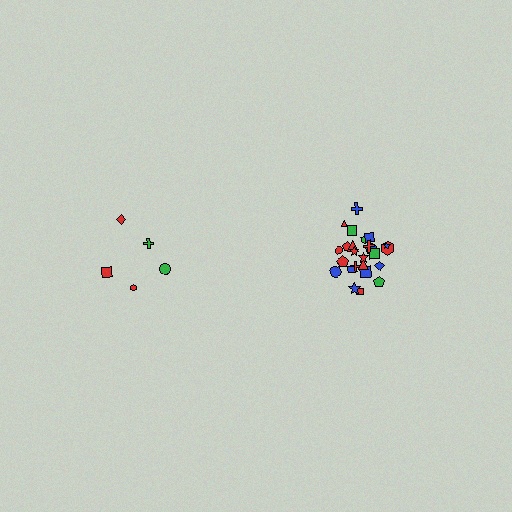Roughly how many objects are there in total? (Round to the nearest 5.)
Roughly 30 objects in total.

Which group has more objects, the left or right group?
The right group.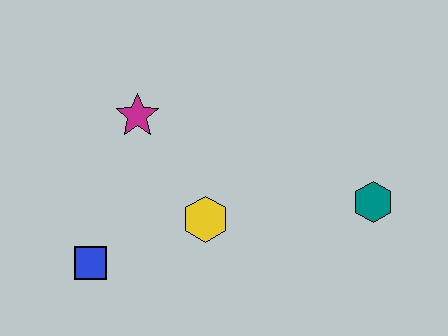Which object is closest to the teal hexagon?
The yellow hexagon is closest to the teal hexagon.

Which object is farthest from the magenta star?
The teal hexagon is farthest from the magenta star.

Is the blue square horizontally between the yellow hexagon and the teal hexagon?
No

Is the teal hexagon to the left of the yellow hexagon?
No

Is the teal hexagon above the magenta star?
No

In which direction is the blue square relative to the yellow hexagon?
The blue square is to the left of the yellow hexagon.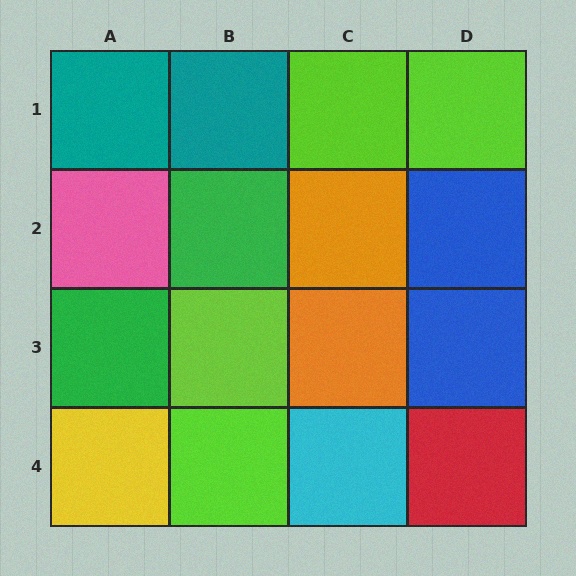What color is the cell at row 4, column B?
Lime.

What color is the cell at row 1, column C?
Lime.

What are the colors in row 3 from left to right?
Green, lime, orange, blue.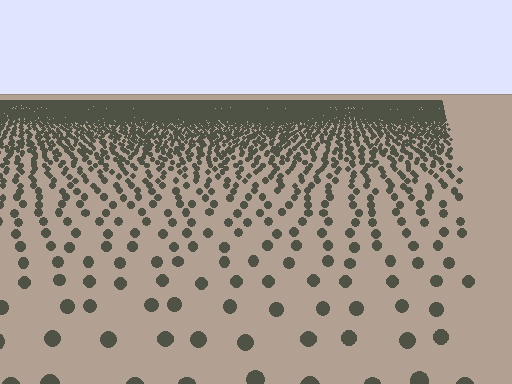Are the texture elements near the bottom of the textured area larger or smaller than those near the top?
Larger. Near the bottom, elements are closer to the viewer and appear at a bigger on-screen size.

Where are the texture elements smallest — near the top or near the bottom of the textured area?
Near the top.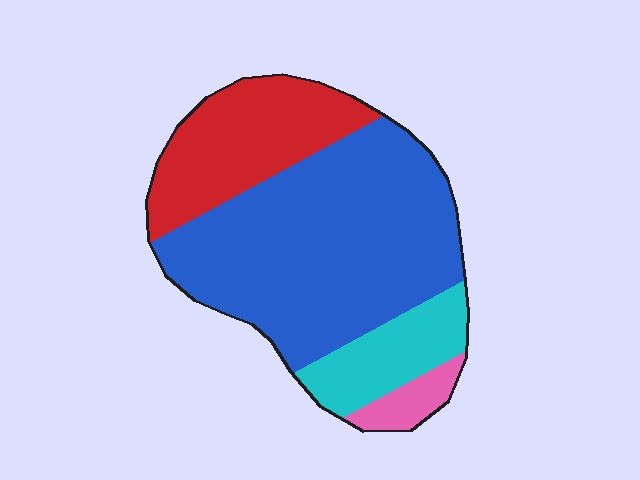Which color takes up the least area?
Pink, at roughly 5%.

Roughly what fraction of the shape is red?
Red takes up about one quarter (1/4) of the shape.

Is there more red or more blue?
Blue.